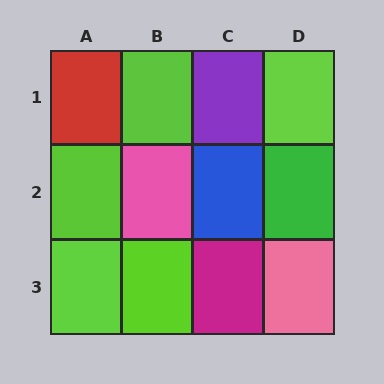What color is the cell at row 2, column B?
Pink.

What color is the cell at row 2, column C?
Blue.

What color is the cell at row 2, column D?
Green.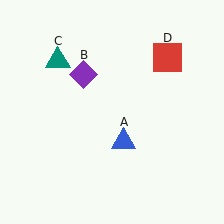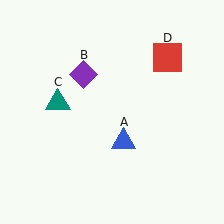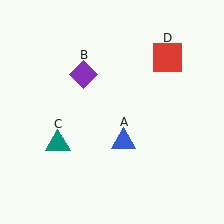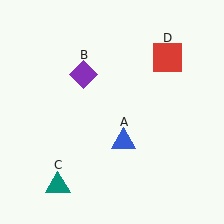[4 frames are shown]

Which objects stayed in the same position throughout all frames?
Blue triangle (object A) and purple diamond (object B) and red square (object D) remained stationary.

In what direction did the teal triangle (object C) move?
The teal triangle (object C) moved down.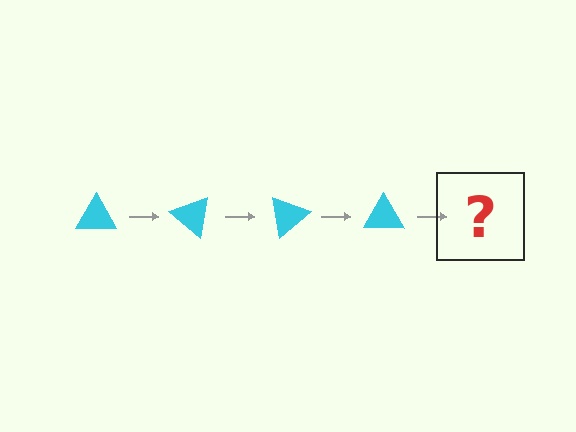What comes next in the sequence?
The next element should be a cyan triangle rotated 160 degrees.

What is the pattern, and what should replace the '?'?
The pattern is that the triangle rotates 40 degrees each step. The '?' should be a cyan triangle rotated 160 degrees.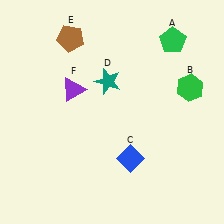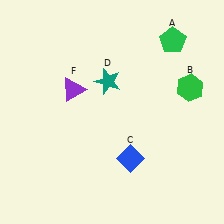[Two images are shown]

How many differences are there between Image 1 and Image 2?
There is 1 difference between the two images.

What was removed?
The brown pentagon (E) was removed in Image 2.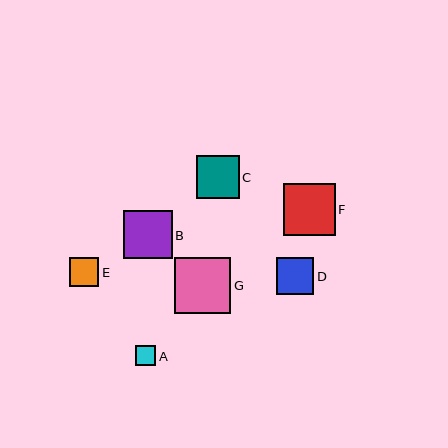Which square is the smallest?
Square A is the smallest with a size of approximately 21 pixels.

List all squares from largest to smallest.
From largest to smallest: G, F, B, C, D, E, A.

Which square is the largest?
Square G is the largest with a size of approximately 56 pixels.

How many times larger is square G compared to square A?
Square G is approximately 2.7 times the size of square A.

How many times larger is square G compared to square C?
Square G is approximately 1.3 times the size of square C.